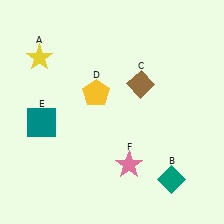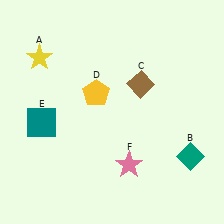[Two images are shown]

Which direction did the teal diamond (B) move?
The teal diamond (B) moved up.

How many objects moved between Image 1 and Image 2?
1 object moved between the two images.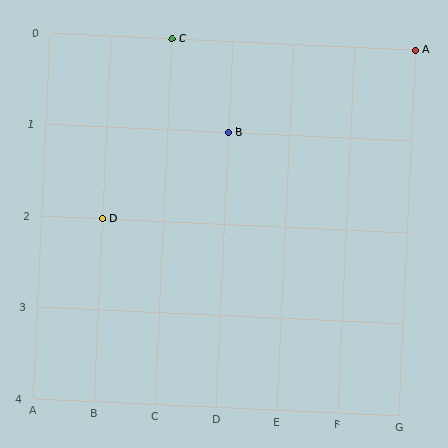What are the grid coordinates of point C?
Point C is at grid coordinates (C, 0).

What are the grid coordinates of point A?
Point A is at grid coordinates (G, 0).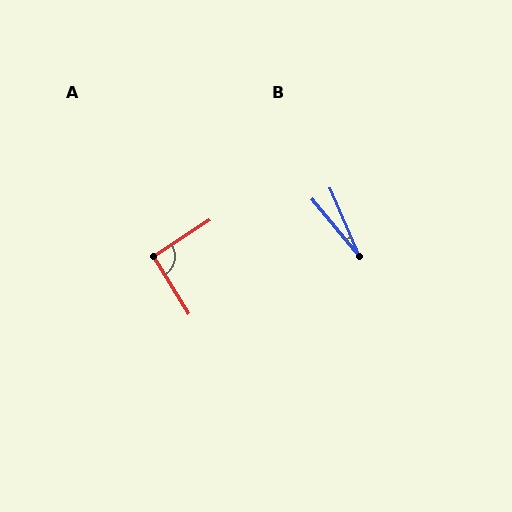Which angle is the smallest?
B, at approximately 16 degrees.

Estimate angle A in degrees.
Approximately 92 degrees.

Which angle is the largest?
A, at approximately 92 degrees.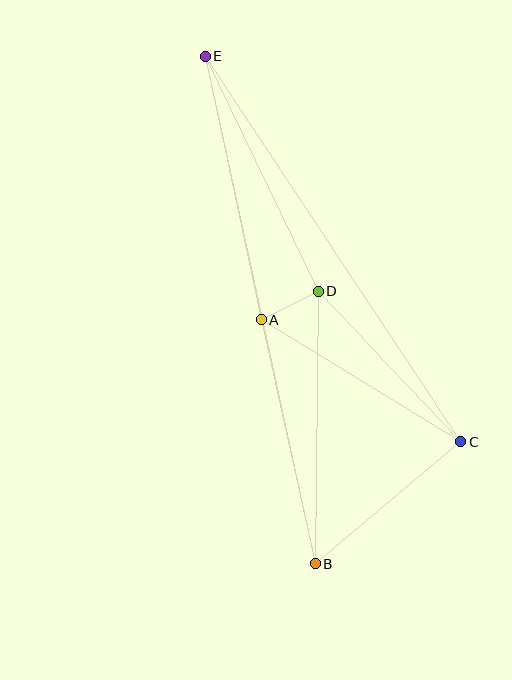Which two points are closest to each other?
Points A and D are closest to each other.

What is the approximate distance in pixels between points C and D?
The distance between C and D is approximately 207 pixels.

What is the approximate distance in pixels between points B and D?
The distance between B and D is approximately 273 pixels.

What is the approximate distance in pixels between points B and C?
The distance between B and C is approximately 190 pixels.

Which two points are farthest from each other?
Points B and E are farthest from each other.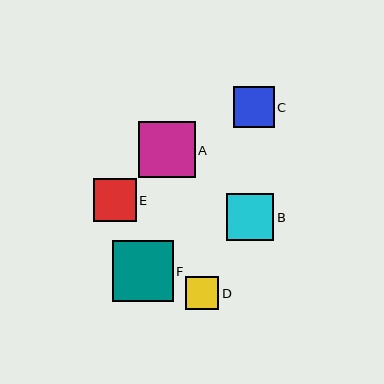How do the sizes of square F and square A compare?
Square F and square A are approximately the same size.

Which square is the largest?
Square F is the largest with a size of approximately 61 pixels.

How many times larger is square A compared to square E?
Square A is approximately 1.3 times the size of square E.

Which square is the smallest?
Square D is the smallest with a size of approximately 33 pixels.